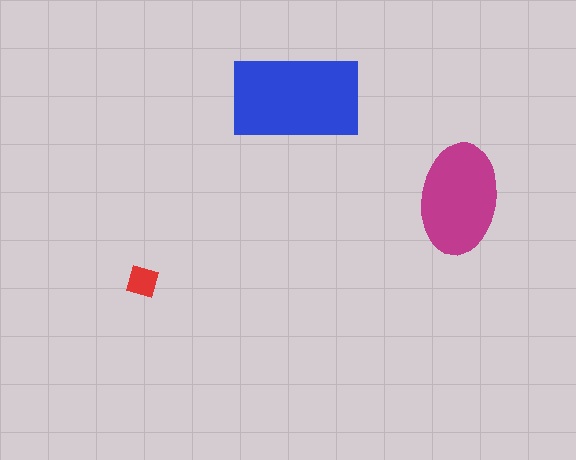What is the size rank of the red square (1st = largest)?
3rd.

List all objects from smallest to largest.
The red square, the magenta ellipse, the blue rectangle.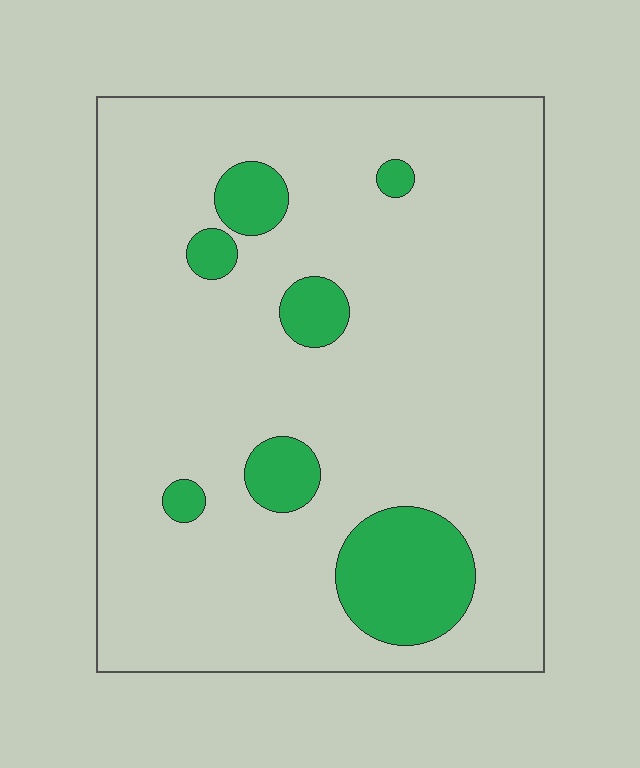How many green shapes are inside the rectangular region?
7.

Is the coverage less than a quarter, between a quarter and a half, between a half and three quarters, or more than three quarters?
Less than a quarter.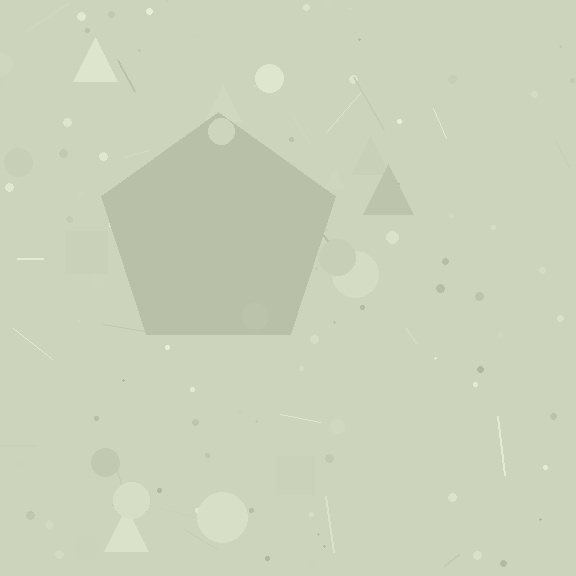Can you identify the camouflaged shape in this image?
The camouflaged shape is a pentagon.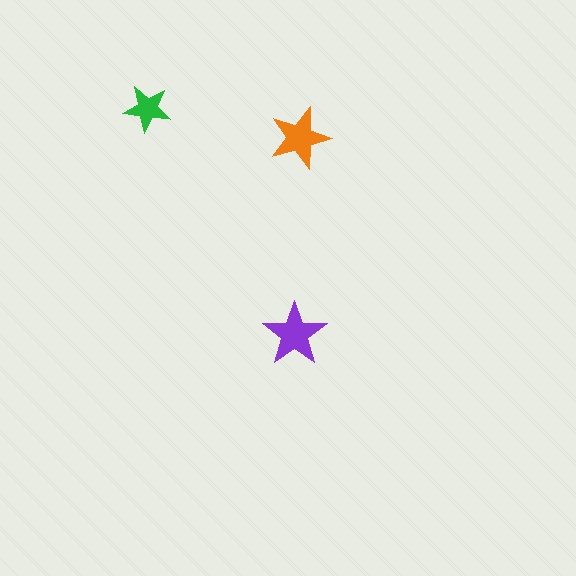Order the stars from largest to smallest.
the purple one, the orange one, the green one.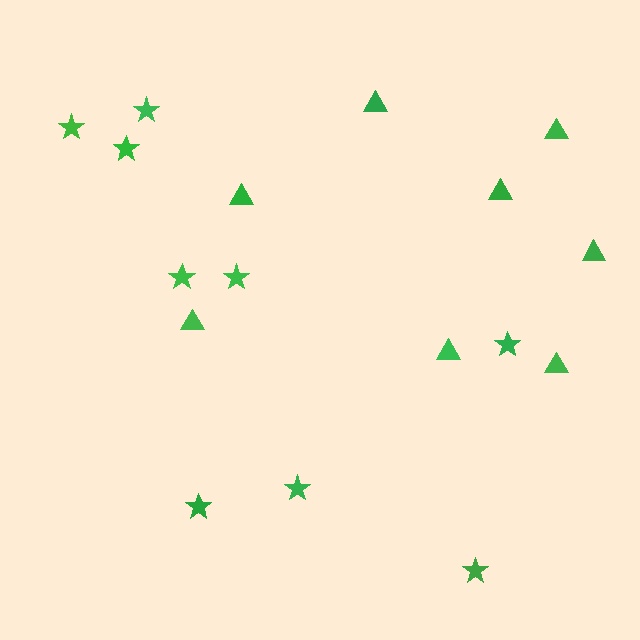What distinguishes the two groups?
There are 2 groups: one group of triangles (8) and one group of stars (9).